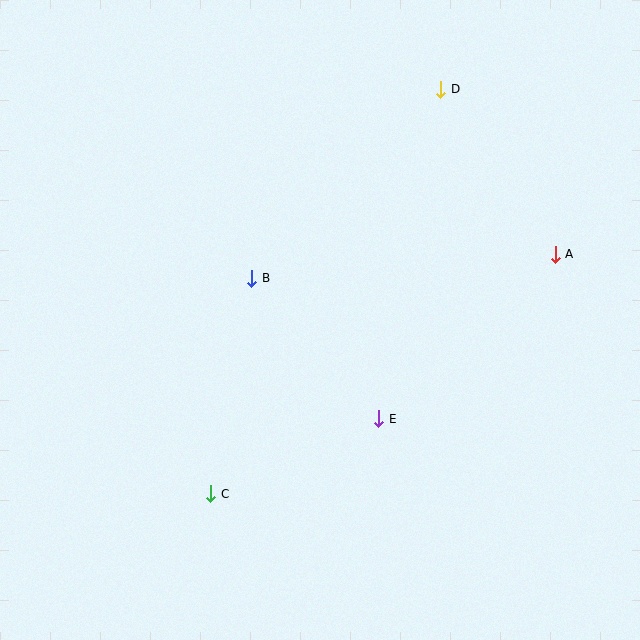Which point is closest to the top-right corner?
Point D is closest to the top-right corner.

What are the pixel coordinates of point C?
Point C is at (211, 494).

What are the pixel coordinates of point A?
Point A is at (555, 254).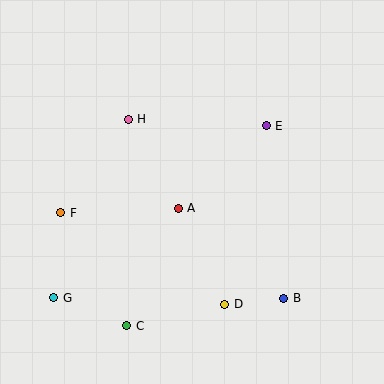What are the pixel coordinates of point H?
Point H is at (128, 119).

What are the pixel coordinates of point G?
Point G is at (54, 298).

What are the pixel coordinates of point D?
Point D is at (225, 304).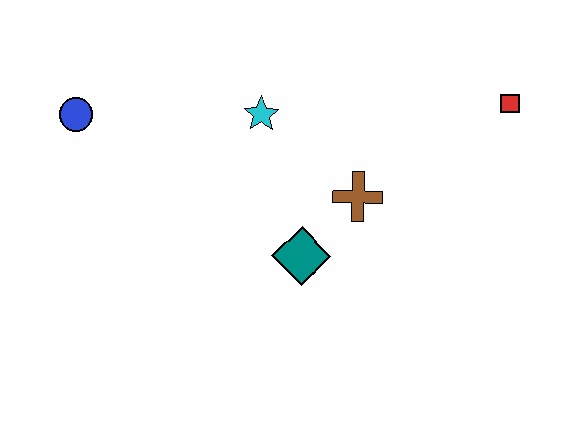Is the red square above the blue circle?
Yes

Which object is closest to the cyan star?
The brown cross is closest to the cyan star.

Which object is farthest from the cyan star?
The red square is farthest from the cyan star.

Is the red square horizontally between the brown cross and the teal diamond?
No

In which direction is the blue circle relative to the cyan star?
The blue circle is to the left of the cyan star.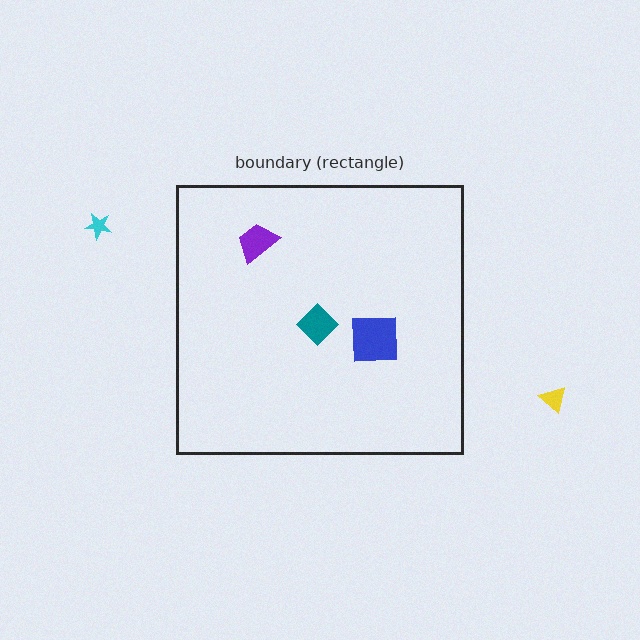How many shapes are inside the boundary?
3 inside, 2 outside.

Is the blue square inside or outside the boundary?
Inside.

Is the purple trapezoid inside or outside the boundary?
Inside.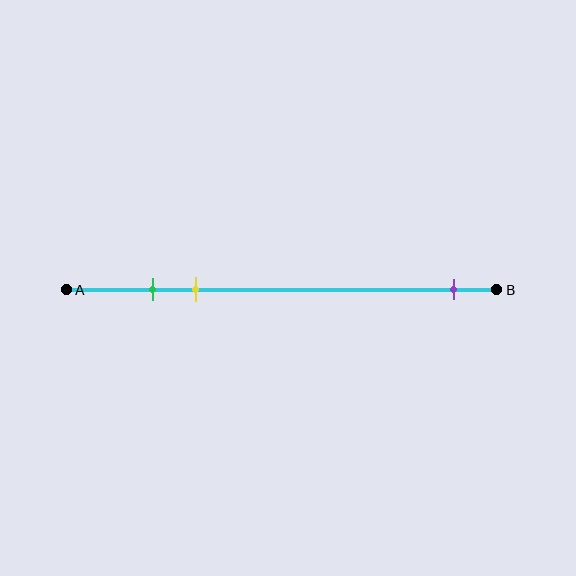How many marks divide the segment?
There are 3 marks dividing the segment.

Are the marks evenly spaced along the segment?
No, the marks are not evenly spaced.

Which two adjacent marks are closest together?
The green and yellow marks are the closest adjacent pair.